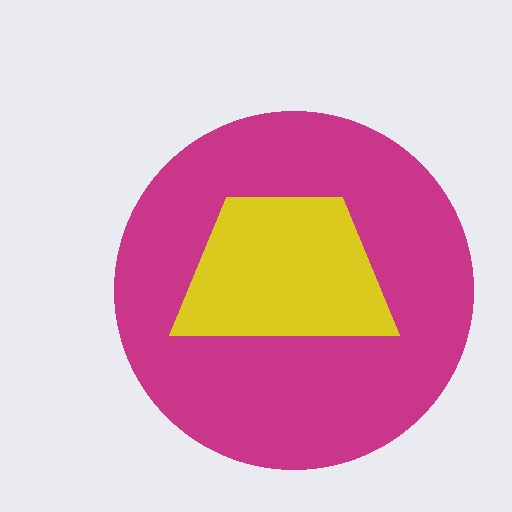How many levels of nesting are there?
2.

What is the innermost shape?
The yellow trapezoid.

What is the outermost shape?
The magenta circle.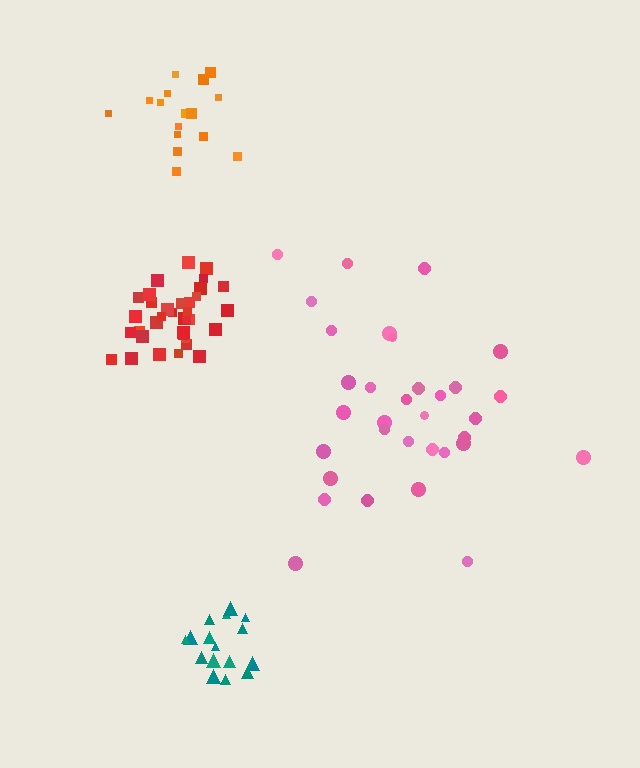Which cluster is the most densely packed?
Red.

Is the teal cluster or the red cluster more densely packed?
Red.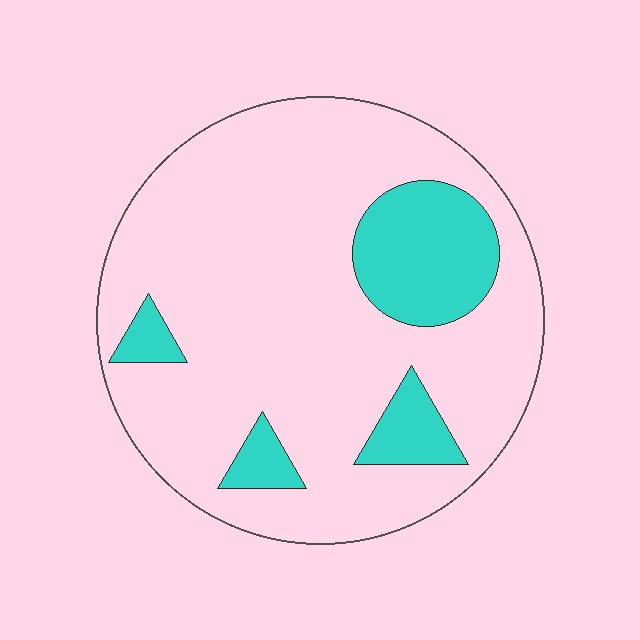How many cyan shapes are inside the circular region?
4.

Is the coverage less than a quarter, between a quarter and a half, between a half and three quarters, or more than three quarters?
Less than a quarter.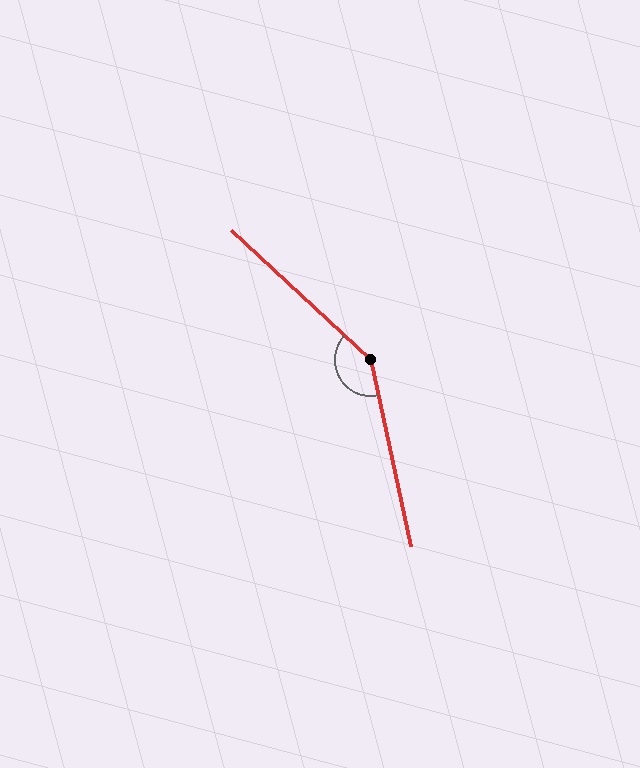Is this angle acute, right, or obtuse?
It is obtuse.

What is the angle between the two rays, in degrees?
Approximately 145 degrees.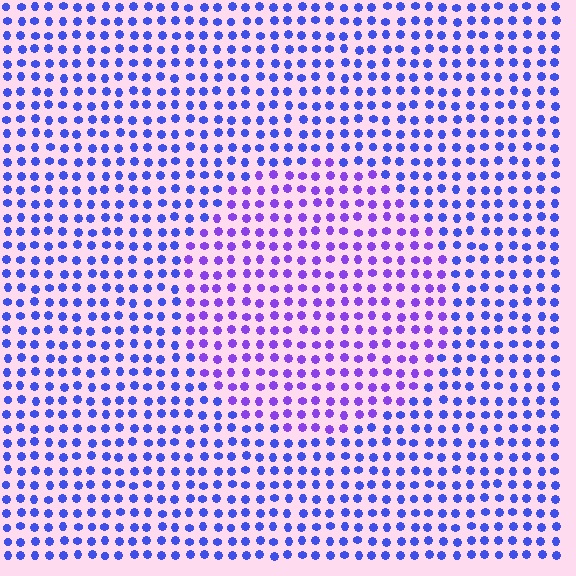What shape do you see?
I see a circle.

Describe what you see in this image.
The image is filled with small blue elements in a uniform arrangement. A circle-shaped region is visible where the elements are tinted to a slightly different hue, forming a subtle color boundary.